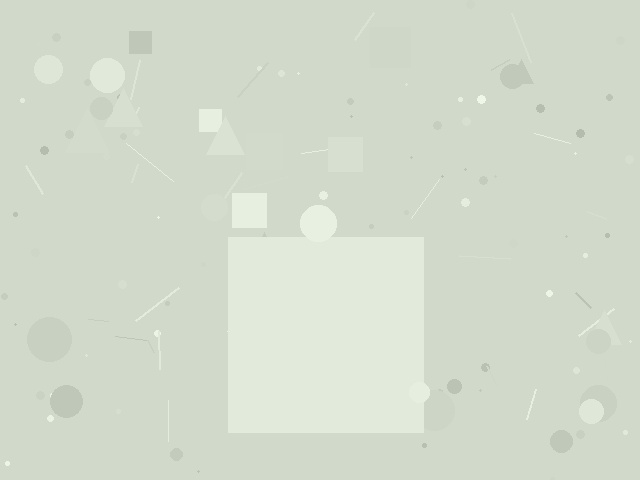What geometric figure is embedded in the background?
A square is embedded in the background.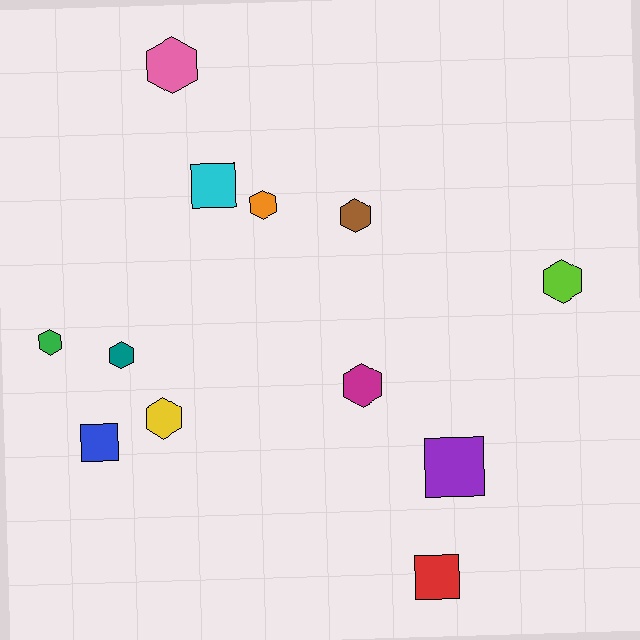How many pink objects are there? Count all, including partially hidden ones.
There is 1 pink object.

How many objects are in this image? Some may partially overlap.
There are 12 objects.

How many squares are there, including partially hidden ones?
There are 4 squares.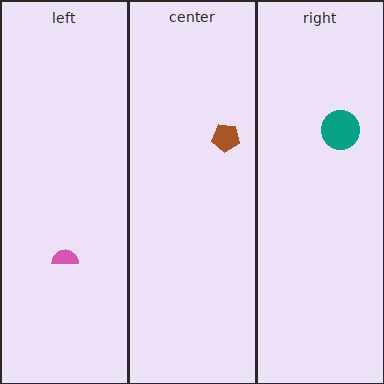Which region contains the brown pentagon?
The center region.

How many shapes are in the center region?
1.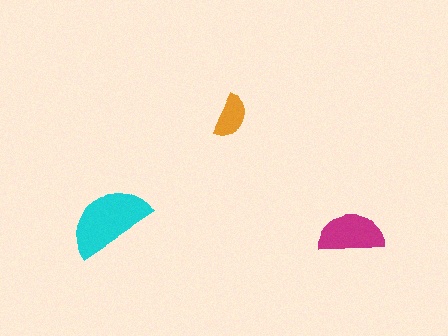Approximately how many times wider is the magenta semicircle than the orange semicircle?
About 1.5 times wider.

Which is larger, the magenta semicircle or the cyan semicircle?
The cyan one.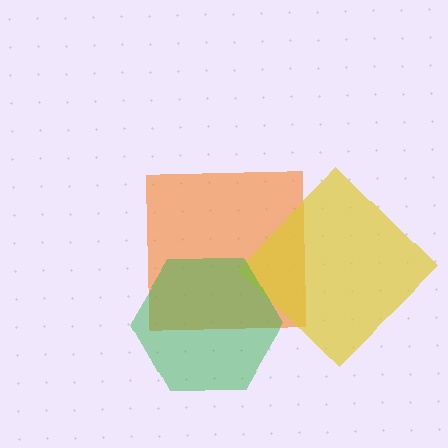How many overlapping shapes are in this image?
There are 3 overlapping shapes in the image.